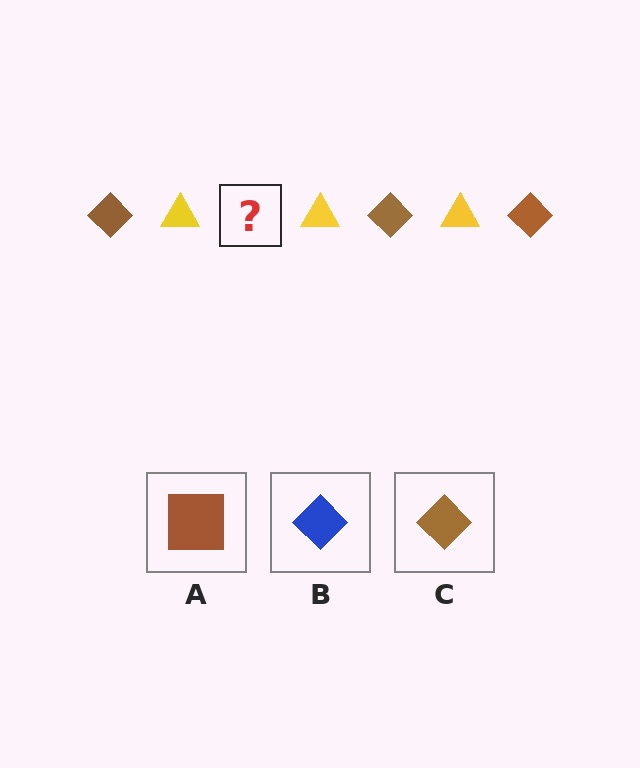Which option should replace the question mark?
Option C.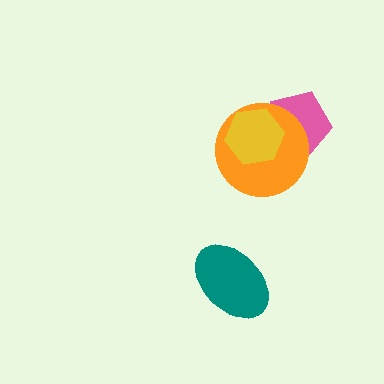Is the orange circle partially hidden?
Yes, it is partially covered by another shape.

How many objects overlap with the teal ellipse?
0 objects overlap with the teal ellipse.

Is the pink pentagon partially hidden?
Yes, it is partially covered by another shape.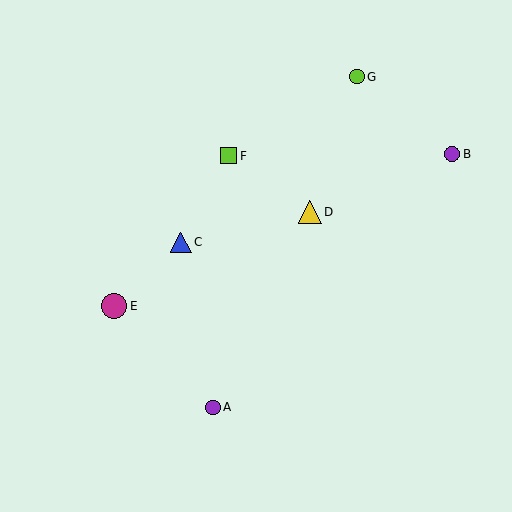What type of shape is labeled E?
Shape E is a magenta circle.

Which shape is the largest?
The magenta circle (labeled E) is the largest.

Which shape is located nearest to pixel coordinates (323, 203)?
The yellow triangle (labeled D) at (310, 212) is nearest to that location.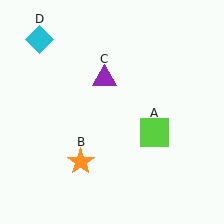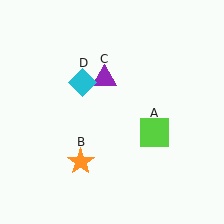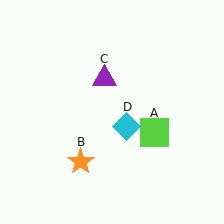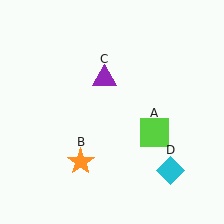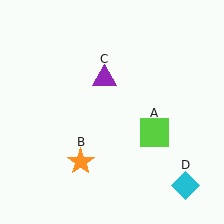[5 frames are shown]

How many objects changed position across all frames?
1 object changed position: cyan diamond (object D).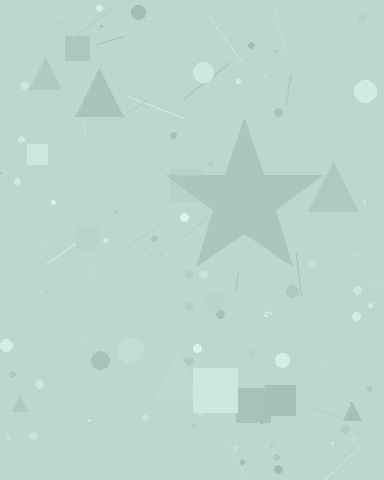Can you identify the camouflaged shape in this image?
The camouflaged shape is a star.